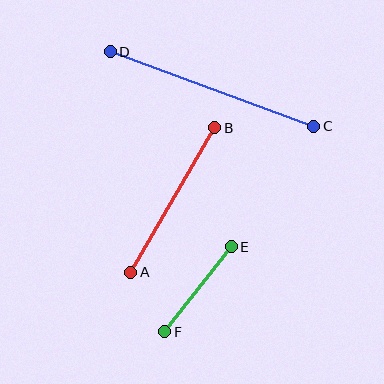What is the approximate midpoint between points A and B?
The midpoint is at approximately (173, 200) pixels.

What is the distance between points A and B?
The distance is approximately 167 pixels.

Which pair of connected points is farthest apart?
Points C and D are farthest apart.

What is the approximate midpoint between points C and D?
The midpoint is at approximately (212, 89) pixels.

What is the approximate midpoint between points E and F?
The midpoint is at approximately (198, 289) pixels.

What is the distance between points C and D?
The distance is approximately 217 pixels.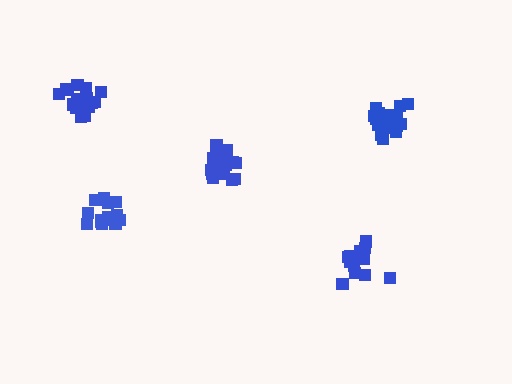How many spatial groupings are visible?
There are 5 spatial groupings.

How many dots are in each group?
Group 1: 16 dots, Group 2: 15 dots, Group 3: 19 dots, Group 4: 19 dots, Group 5: 20 dots (89 total).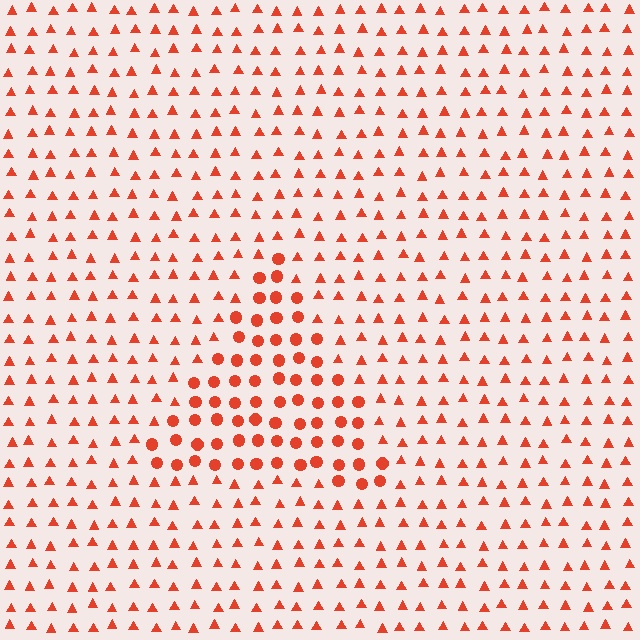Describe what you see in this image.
The image is filled with small red elements arranged in a uniform grid. A triangle-shaped region contains circles, while the surrounding area contains triangles. The boundary is defined purely by the change in element shape.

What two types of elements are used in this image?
The image uses circles inside the triangle region and triangles outside it.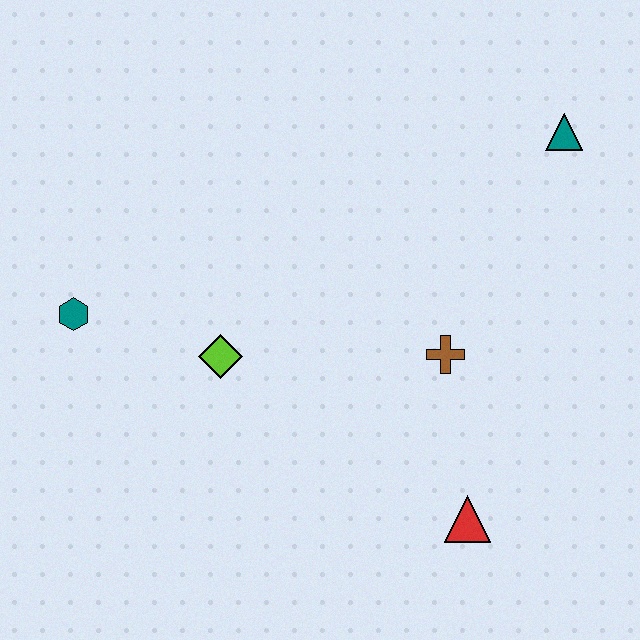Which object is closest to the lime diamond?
The teal hexagon is closest to the lime diamond.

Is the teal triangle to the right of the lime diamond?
Yes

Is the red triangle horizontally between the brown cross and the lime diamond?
No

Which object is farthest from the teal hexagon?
The teal triangle is farthest from the teal hexagon.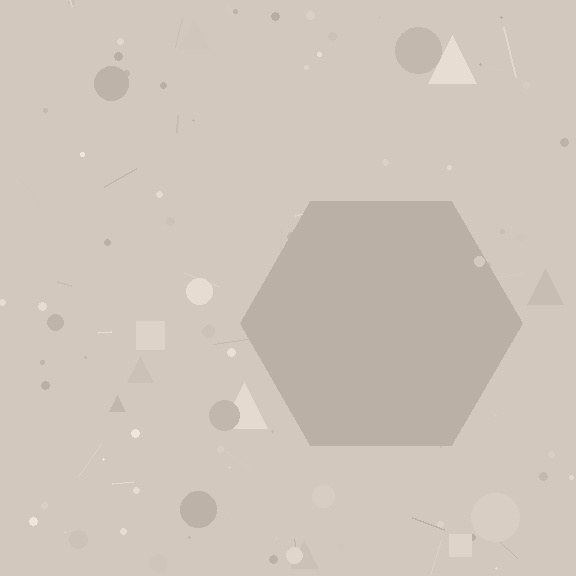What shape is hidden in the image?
A hexagon is hidden in the image.